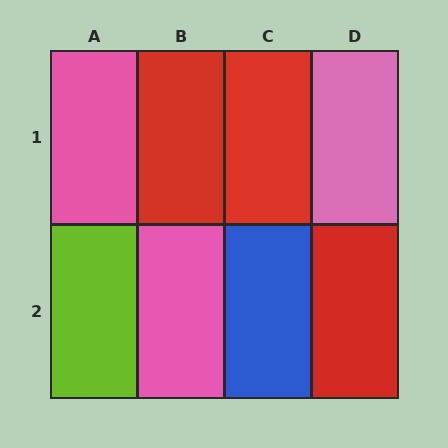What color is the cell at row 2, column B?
Pink.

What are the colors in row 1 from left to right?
Pink, red, red, pink.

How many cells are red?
3 cells are red.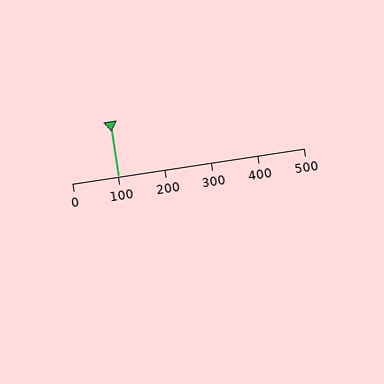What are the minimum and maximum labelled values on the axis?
The axis runs from 0 to 500.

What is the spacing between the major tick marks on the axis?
The major ticks are spaced 100 apart.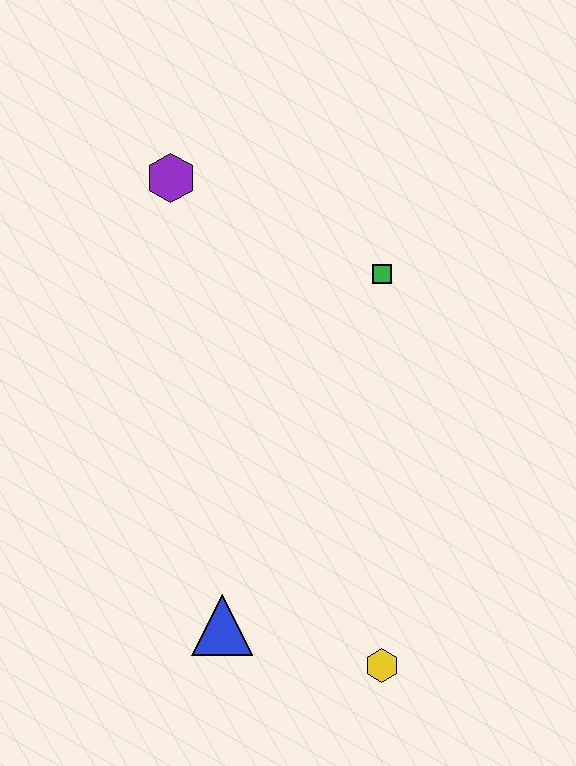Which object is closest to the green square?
The purple hexagon is closest to the green square.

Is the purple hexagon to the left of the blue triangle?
Yes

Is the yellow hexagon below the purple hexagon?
Yes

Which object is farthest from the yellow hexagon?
The purple hexagon is farthest from the yellow hexagon.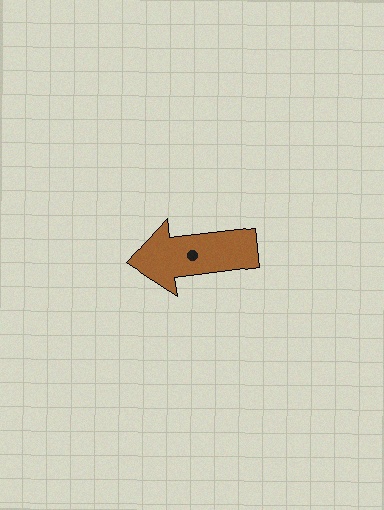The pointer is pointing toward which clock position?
Roughly 9 o'clock.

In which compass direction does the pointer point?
West.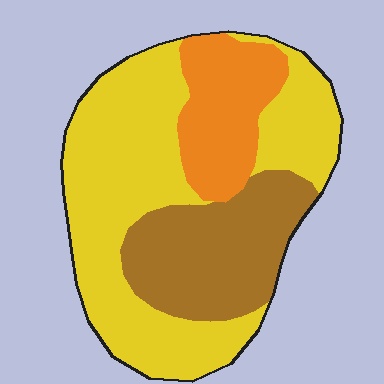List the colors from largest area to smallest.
From largest to smallest: yellow, brown, orange.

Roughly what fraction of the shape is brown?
Brown takes up about one quarter (1/4) of the shape.